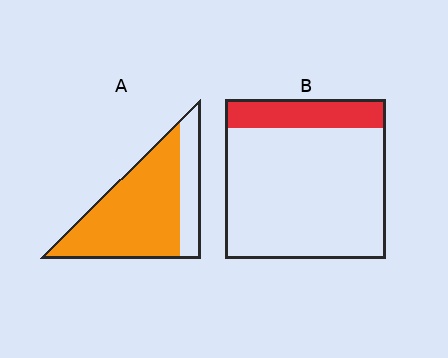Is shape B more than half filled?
No.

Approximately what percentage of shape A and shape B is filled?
A is approximately 75% and B is approximately 20%.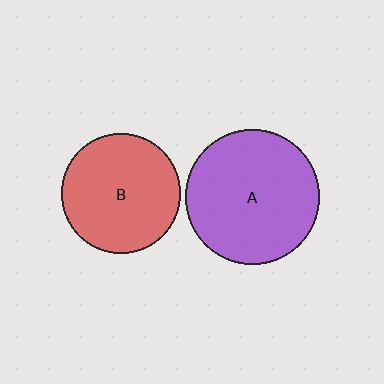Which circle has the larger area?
Circle A (purple).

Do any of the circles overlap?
No, none of the circles overlap.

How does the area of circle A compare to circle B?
Approximately 1.3 times.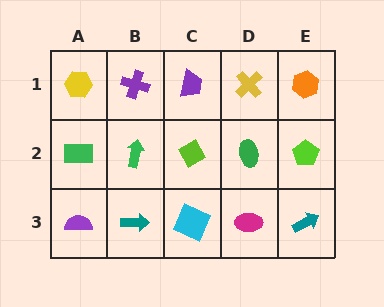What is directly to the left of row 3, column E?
A magenta ellipse.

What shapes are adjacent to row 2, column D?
A yellow cross (row 1, column D), a magenta ellipse (row 3, column D), a lime diamond (row 2, column C), a lime pentagon (row 2, column E).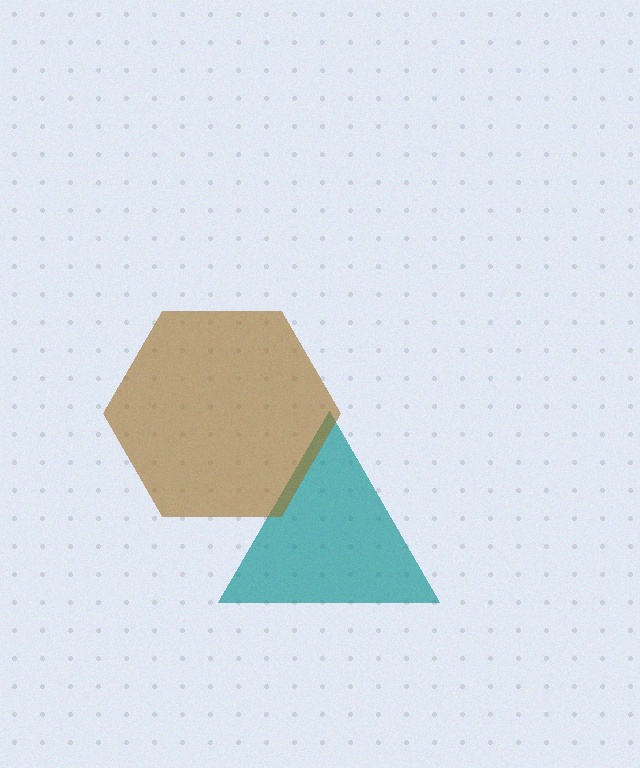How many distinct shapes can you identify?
There are 2 distinct shapes: a teal triangle, a brown hexagon.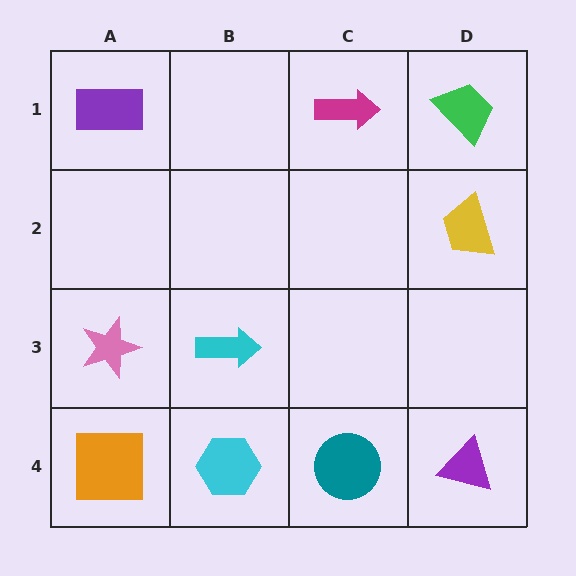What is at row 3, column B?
A cyan arrow.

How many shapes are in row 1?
3 shapes.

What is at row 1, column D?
A green trapezoid.